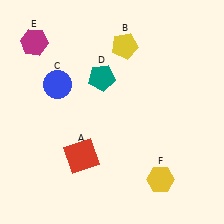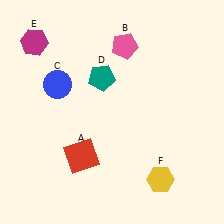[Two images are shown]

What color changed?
The pentagon (B) changed from yellow in Image 1 to pink in Image 2.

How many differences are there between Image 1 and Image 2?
There is 1 difference between the two images.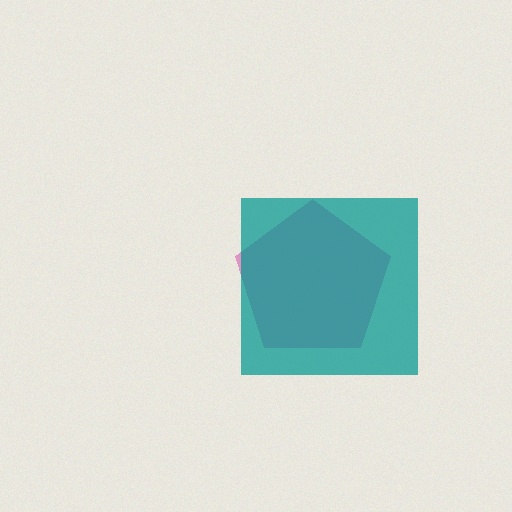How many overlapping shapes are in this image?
There are 2 overlapping shapes in the image.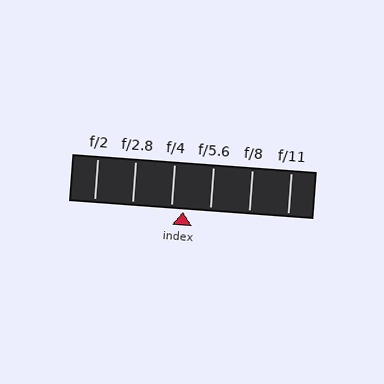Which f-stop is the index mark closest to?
The index mark is closest to f/4.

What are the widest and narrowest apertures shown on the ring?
The widest aperture shown is f/2 and the narrowest is f/11.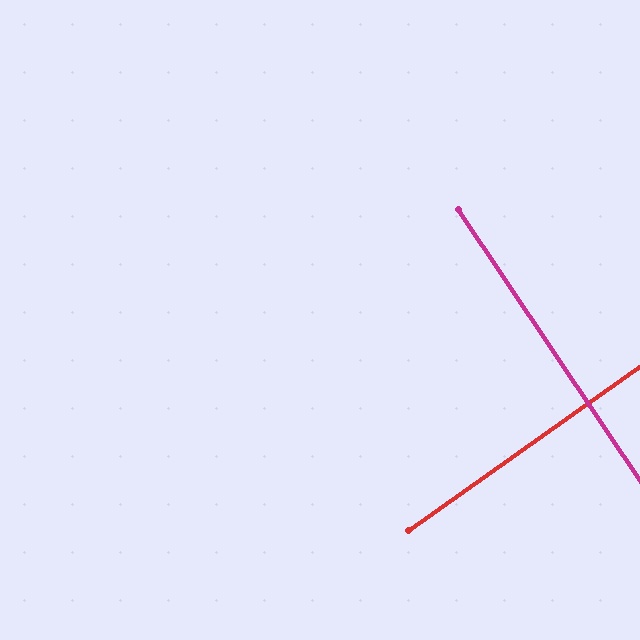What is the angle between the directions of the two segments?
Approximately 89 degrees.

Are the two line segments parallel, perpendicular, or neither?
Perpendicular — they meet at approximately 89°.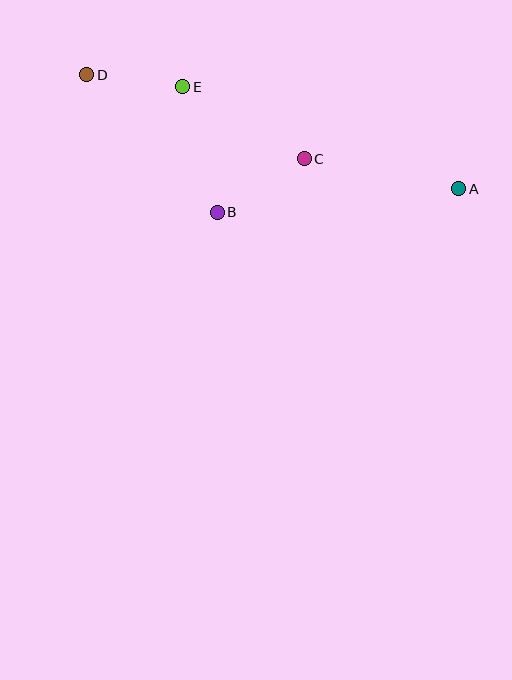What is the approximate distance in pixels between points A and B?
The distance between A and B is approximately 243 pixels.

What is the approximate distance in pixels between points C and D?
The distance between C and D is approximately 233 pixels.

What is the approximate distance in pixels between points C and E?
The distance between C and E is approximately 141 pixels.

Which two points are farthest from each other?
Points A and D are farthest from each other.